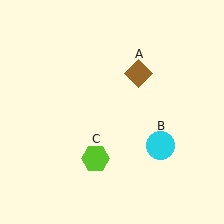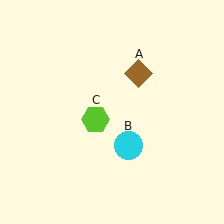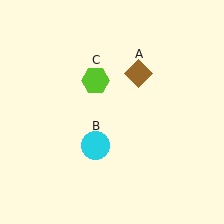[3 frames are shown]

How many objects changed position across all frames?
2 objects changed position: cyan circle (object B), lime hexagon (object C).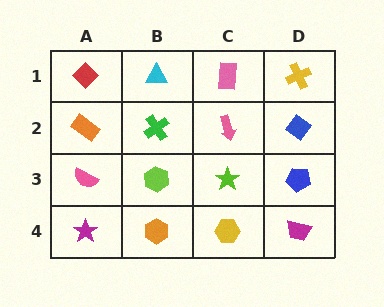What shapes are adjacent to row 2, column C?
A pink rectangle (row 1, column C), a lime star (row 3, column C), a green cross (row 2, column B), a blue diamond (row 2, column D).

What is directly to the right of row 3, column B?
A lime star.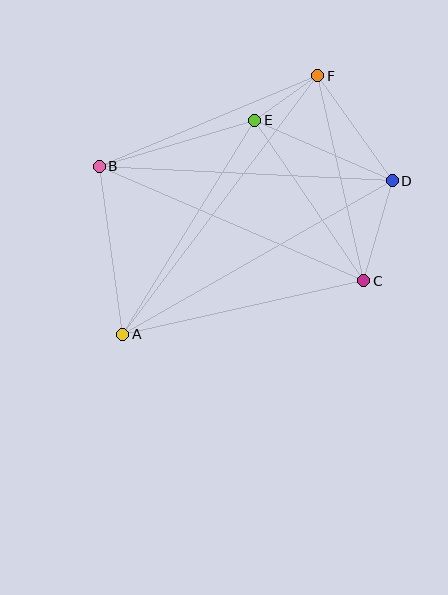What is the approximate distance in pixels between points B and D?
The distance between B and D is approximately 293 pixels.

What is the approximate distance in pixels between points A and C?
The distance between A and C is approximately 247 pixels.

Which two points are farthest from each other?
Points A and F are farthest from each other.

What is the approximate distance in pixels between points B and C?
The distance between B and C is approximately 288 pixels.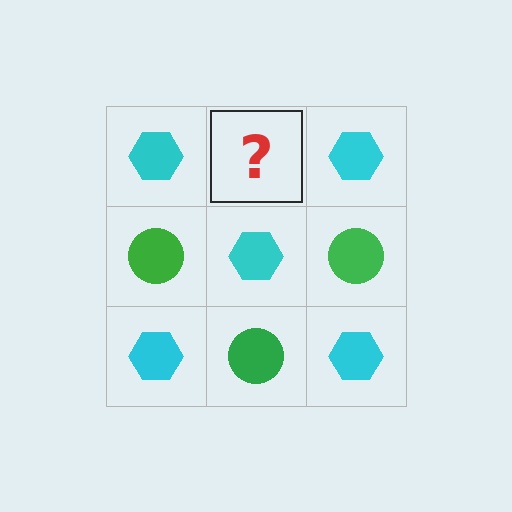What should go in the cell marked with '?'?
The missing cell should contain a green circle.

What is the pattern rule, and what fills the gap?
The rule is that it alternates cyan hexagon and green circle in a checkerboard pattern. The gap should be filled with a green circle.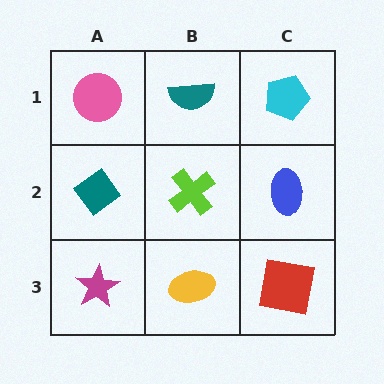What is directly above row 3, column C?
A blue ellipse.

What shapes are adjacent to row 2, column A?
A pink circle (row 1, column A), a magenta star (row 3, column A), a lime cross (row 2, column B).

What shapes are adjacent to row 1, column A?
A teal diamond (row 2, column A), a teal semicircle (row 1, column B).